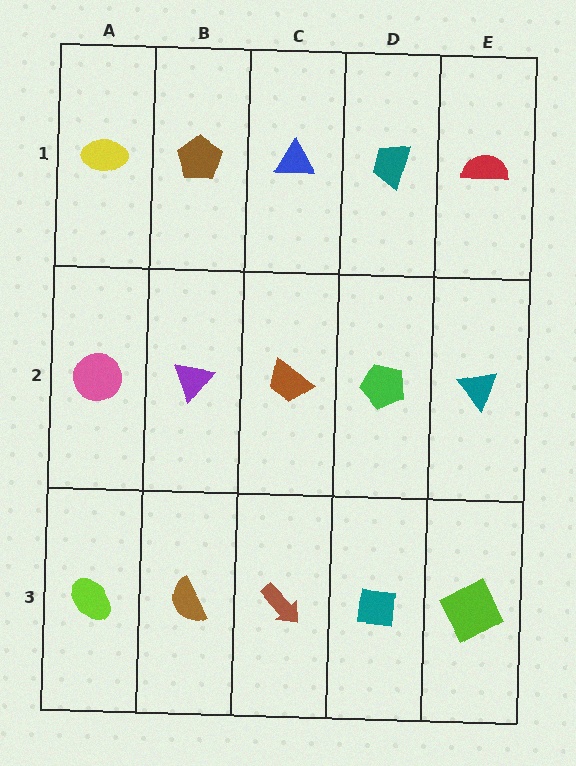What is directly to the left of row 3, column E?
A teal square.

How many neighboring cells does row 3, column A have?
2.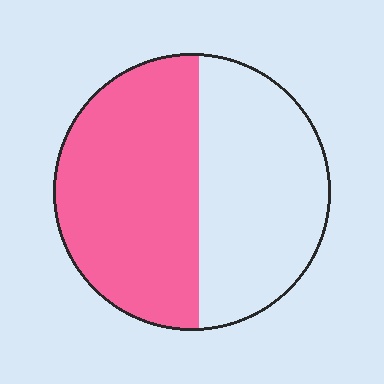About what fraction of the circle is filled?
About one half (1/2).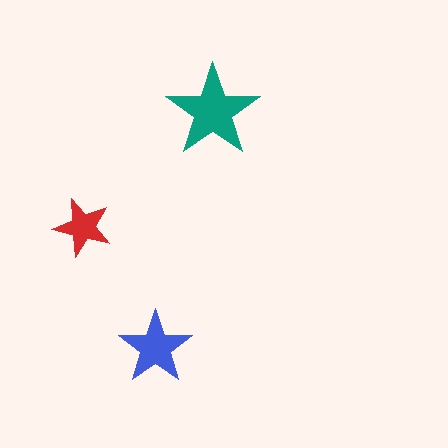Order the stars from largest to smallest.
the teal one, the blue one, the red one.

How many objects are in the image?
There are 3 objects in the image.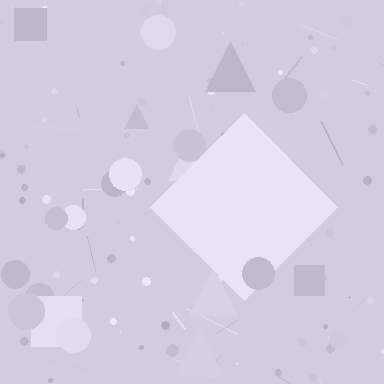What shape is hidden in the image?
A diamond is hidden in the image.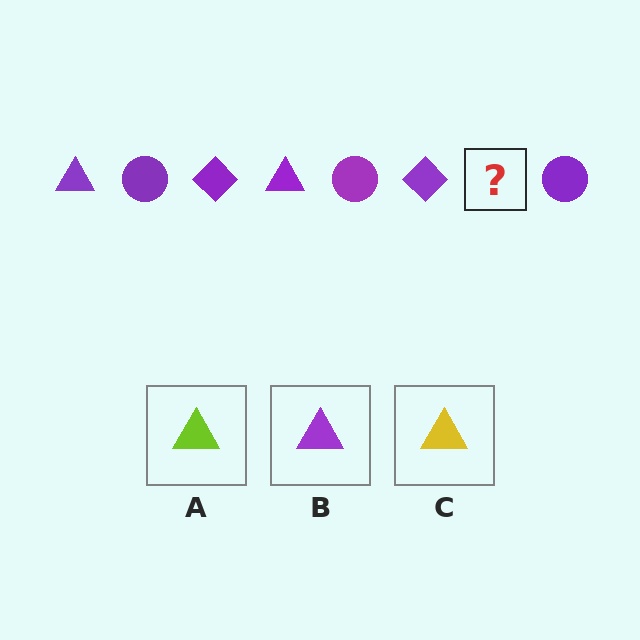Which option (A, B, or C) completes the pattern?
B.